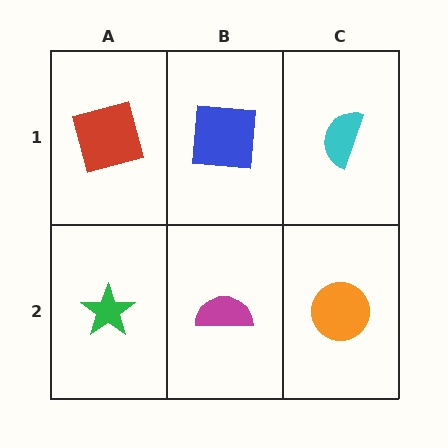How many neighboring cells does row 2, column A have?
2.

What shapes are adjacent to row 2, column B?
A blue square (row 1, column B), a green star (row 2, column A), an orange circle (row 2, column C).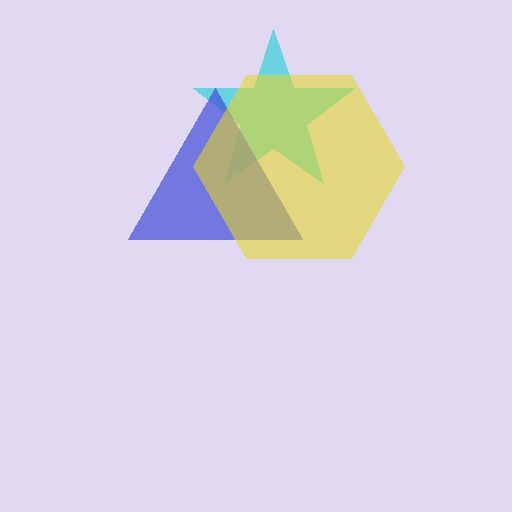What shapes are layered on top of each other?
The layered shapes are: a cyan star, a blue triangle, a yellow hexagon.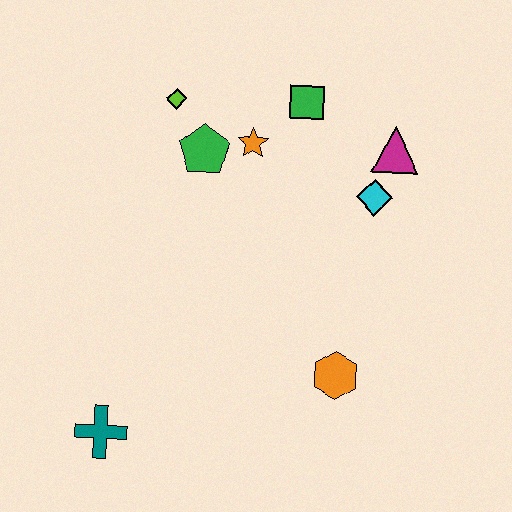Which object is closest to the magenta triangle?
The cyan diamond is closest to the magenta triangle.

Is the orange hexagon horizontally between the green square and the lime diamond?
No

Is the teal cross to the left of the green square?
Yes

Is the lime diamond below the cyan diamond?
No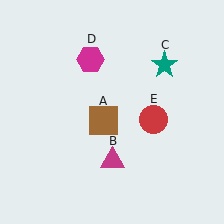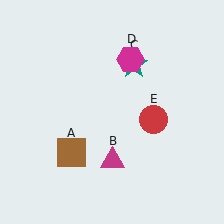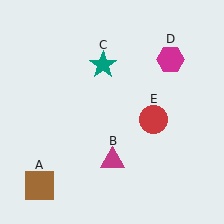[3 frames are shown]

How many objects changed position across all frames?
3 objects changed position: brown square (object A), teal star (object C), magenta hexagon (object D).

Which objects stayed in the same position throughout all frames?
Magenta triangle (object B) and red circle (object E) remained stationary.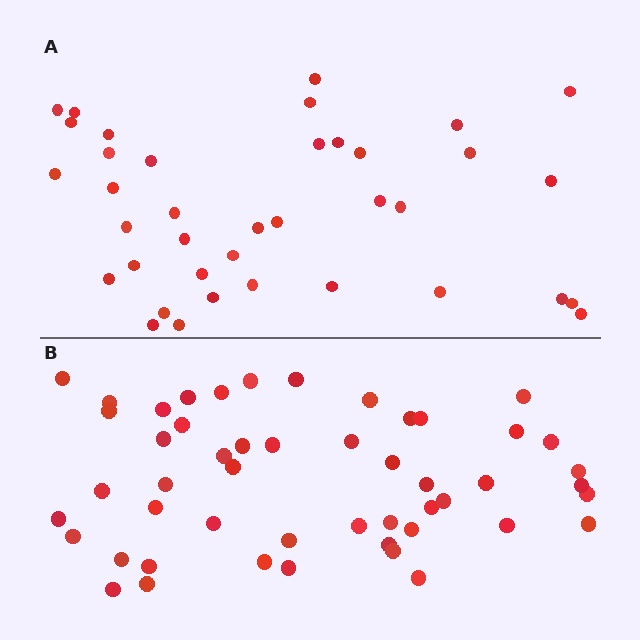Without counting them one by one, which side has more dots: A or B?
Region B (the bottom region) has more dots.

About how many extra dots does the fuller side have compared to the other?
Region B has roughly 12 or so more dots than region A.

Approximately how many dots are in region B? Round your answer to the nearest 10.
About 50 dots.